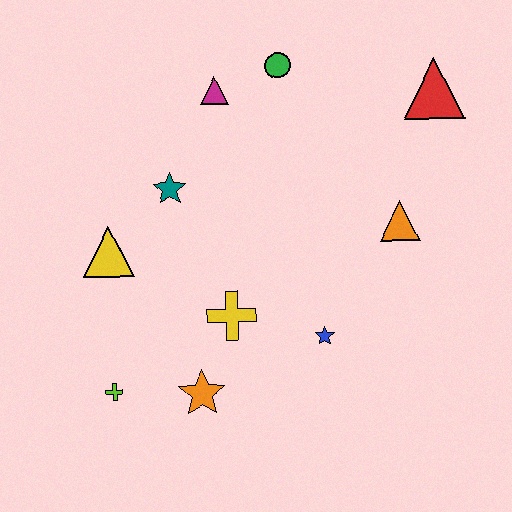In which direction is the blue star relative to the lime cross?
The blue star is to the right of the lime cross.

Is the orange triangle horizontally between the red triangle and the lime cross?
Yes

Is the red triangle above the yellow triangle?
Yes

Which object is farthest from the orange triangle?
The lime cross is farthest from the orange triangle.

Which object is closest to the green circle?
The magenta triangle is closest to the green circle.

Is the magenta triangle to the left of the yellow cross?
Yes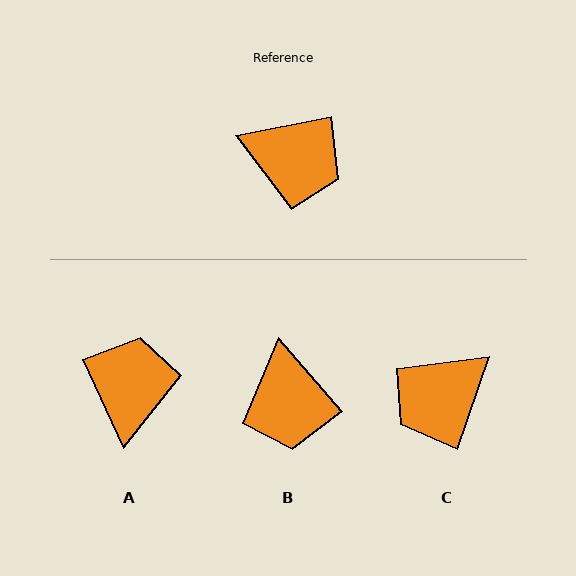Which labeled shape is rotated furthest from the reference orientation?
C, about 120 degrees away.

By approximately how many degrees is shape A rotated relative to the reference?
Approximately 104 degrees counter-clockwise.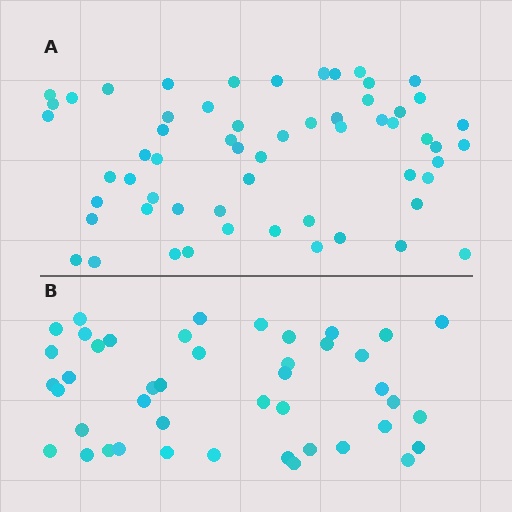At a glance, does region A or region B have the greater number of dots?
Region A (the top region) has more dots.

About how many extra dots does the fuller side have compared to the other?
Region A has approximately 15 more dots than region B.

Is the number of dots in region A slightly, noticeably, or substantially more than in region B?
Region A has noticeably more, but not dramatically so. The ratio is roughly 1.3 to 1.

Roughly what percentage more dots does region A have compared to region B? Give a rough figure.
About 35% more.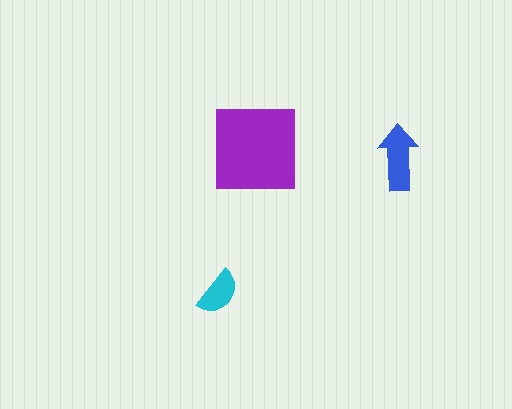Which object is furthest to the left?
The cyan semicircle is leftmost.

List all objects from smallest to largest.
The cyan semicircle, the blue arrow, the purple square.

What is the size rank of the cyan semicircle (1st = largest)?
3rd.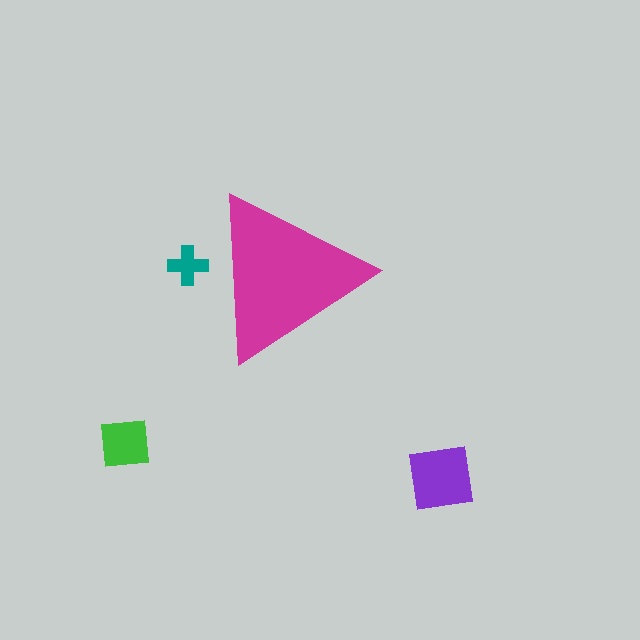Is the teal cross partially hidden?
Yes, the teal cross is partially hidden behind the magenta triangle.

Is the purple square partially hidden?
No, the purple square is fully visible.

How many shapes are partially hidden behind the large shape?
1 shape is partially hidden.